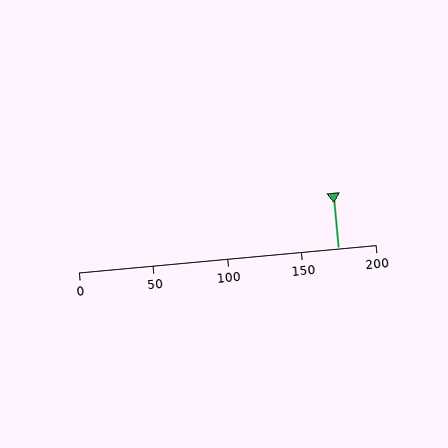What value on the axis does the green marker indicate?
The marker indicates approximately 175.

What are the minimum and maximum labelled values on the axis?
The axis runs from 0 to 200.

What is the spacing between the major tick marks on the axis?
The major ticks are spaced 50 apart.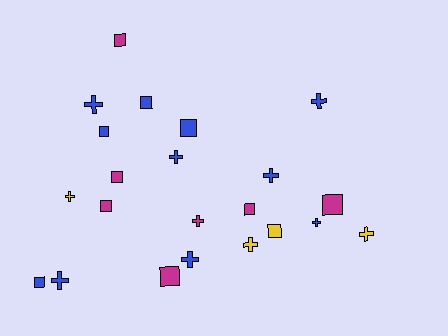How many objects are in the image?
There are 22 objects.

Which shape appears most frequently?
Square, with 11 objects.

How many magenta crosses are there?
There is 1 magenta cross.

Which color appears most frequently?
Blue, with 11 objects.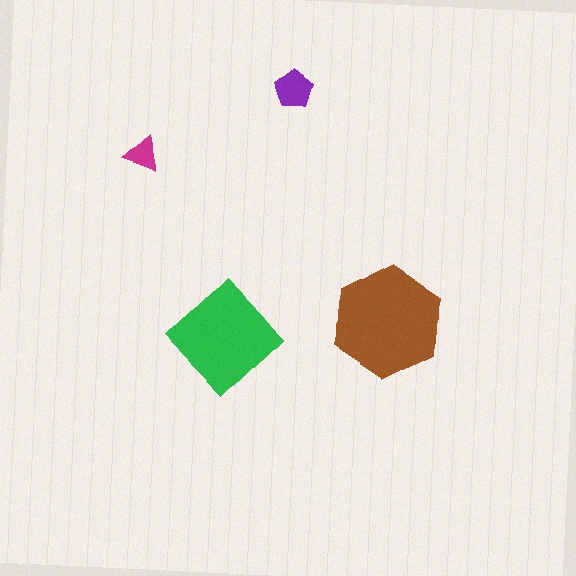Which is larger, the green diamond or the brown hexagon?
The brown hexagon.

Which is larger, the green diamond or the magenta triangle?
The green diamond.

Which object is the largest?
The brown hexagon.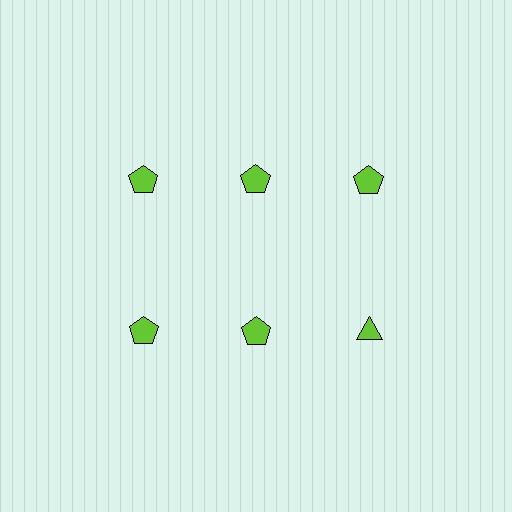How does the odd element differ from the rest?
It has a different shape: triangle instead of pentagon.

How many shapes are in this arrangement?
There are 6 shapes arranged in a grid pattern.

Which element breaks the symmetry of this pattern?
The lime triangle in the second row, center column breaks the symmetry. All other shapes are lime pentagons.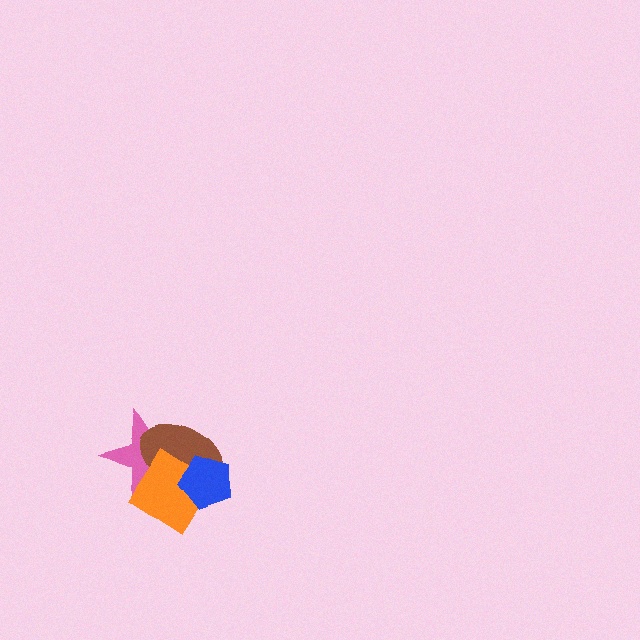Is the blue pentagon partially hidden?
No, no other shape covers it.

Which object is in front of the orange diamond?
The blue pentagon is in front of the orange diamond.